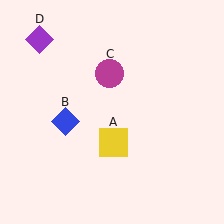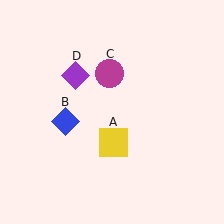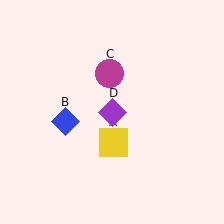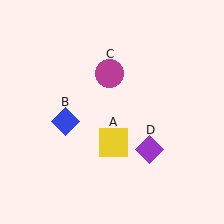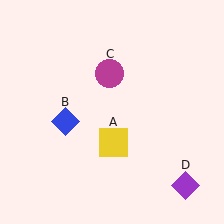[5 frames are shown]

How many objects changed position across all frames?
1 object changed position: purple diamond (object D).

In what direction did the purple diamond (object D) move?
The purple diamond (object D) moved down and to the right.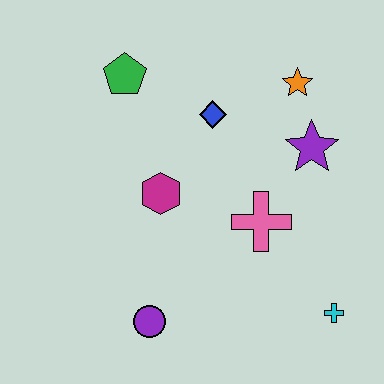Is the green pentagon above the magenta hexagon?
Yes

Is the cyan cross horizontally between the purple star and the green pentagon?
No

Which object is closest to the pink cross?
The purple star is closest to the pink cross.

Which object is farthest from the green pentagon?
The cyan cross is farthest from the green pentagon.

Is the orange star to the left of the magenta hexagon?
No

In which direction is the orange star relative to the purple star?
The orange star is above the purple star.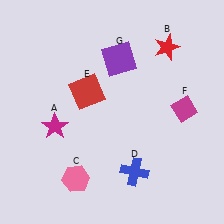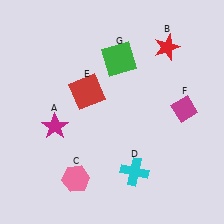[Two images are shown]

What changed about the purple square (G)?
In Image 1, G is purple. In Image 2, it changed to green.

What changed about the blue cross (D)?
In Image 1, D is blue. In Image 2, it changed to cyan.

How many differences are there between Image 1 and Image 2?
There are 2 differences between the two images.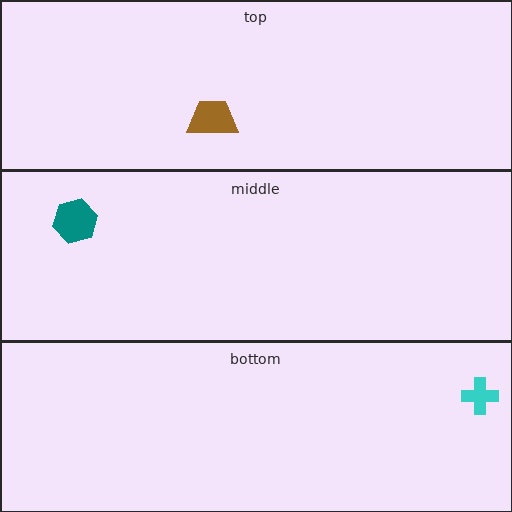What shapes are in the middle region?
The teal hexagon.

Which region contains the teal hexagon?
The middle region.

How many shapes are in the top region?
1.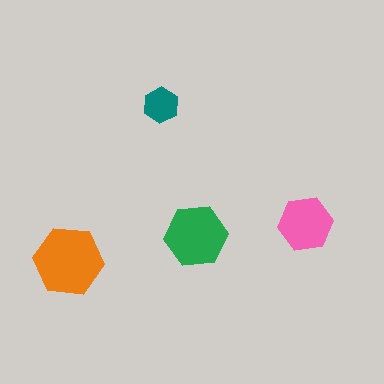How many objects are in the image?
There are 4 objects in the image.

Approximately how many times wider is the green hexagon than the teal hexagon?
About 2 times wider.